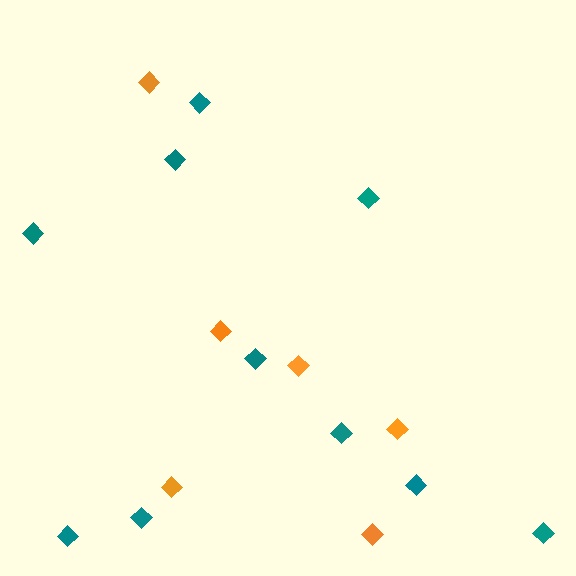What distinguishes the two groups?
There are 2 groups: one group of teal diamonds (10) and one group of orange diamonds (6).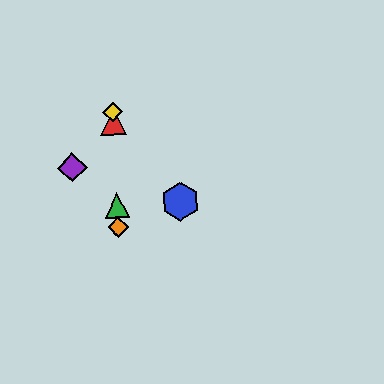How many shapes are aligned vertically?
4 shapes (the red triangle, the green triangle, the yellow diamond, the orange diamond) are aligned vertically.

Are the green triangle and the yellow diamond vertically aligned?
Yes, both are at x≈117.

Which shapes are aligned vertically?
The red triangle, the green triangle, the yellow diamond, the orange diamond are aligned vertically.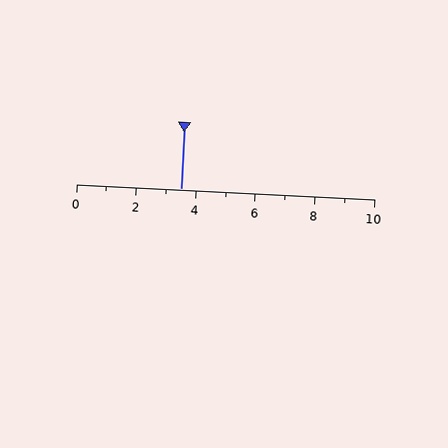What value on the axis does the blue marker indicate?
The marker indicates approximately 3.5.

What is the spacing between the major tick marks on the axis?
The major ticks are spaced 2 apart.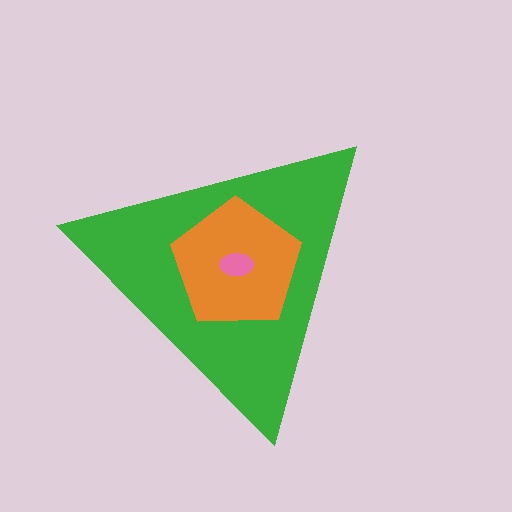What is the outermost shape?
The green triangle.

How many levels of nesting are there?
3.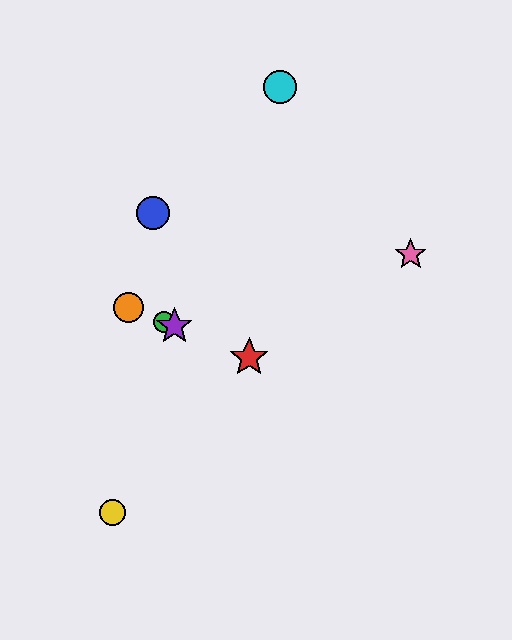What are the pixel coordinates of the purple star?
The purple star is at (174, 326).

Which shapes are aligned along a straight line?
The red star, the green circle, the purple star, the orange circle are aligned along a straight line.